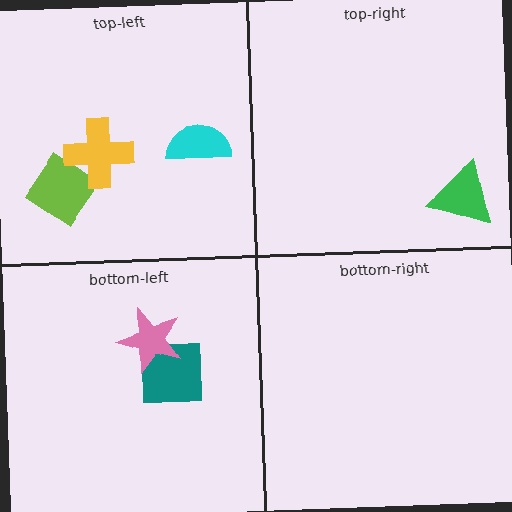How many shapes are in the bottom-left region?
2.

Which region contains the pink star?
The bottom-left region.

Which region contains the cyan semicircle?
The top-left region.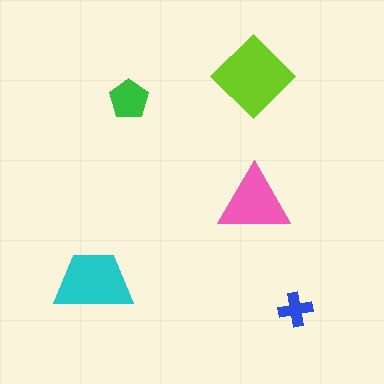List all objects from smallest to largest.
The blue cross, the green pentagon, the pink triangle, the cyan trapezoid, the lime diamond.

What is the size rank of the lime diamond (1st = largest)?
1st.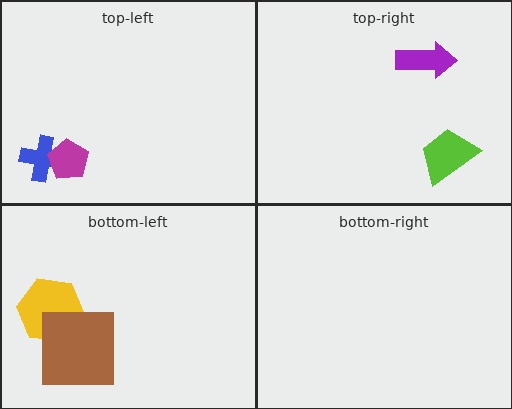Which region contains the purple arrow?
The top-right region.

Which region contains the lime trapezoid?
The top-right region.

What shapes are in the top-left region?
The blue cross, the magenta pentagon.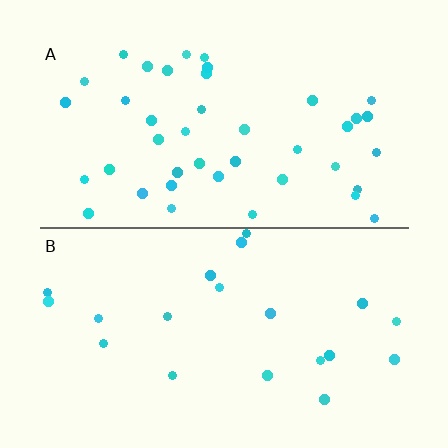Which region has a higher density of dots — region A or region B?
A (the top).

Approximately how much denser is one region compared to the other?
Approximately 2.0× — region A over region B.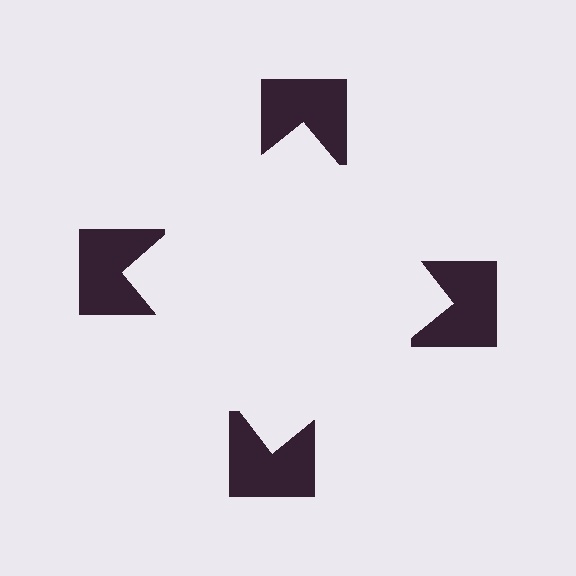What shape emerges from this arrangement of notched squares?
An illusory square — its edges are inferred from the aligned wedge cuts in the notched squares, not physically drawn.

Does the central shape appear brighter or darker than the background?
It typically appears slightly brighter than the background, even though no actual brightness change is drawn.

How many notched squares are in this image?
There are 4 — one at each vertex of the illusory square.